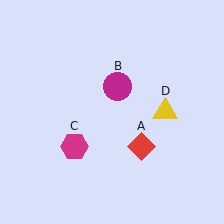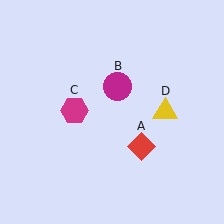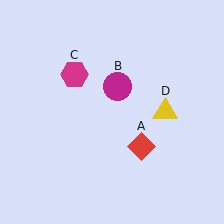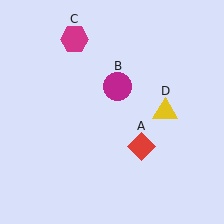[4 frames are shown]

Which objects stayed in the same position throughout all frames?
Red diamond (object A) and magenta circle (object B) and yellow triangle (object D) remained stationary.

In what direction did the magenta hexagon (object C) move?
The magenta hexagon (object C) moved up.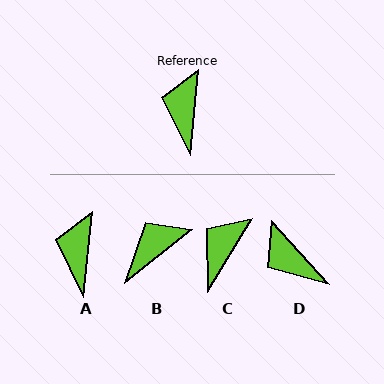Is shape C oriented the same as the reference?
No, it is off by about 26 degrees.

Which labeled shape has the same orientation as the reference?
A.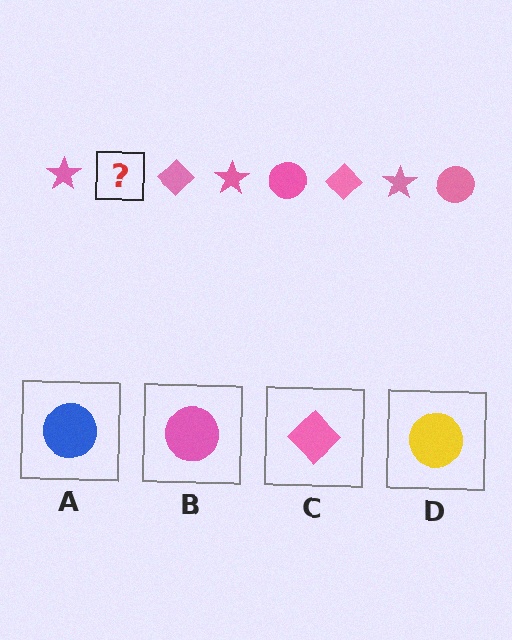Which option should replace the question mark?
Option B.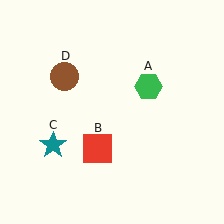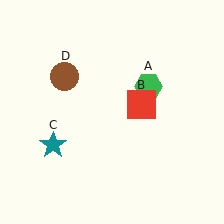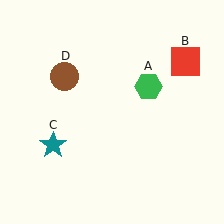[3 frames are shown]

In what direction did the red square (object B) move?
The red square (object B) moved up and to the right.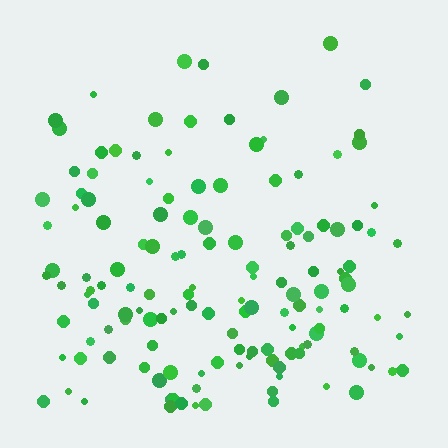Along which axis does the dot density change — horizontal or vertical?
Vertical.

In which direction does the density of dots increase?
From top to bottom, with the bottom side densest.